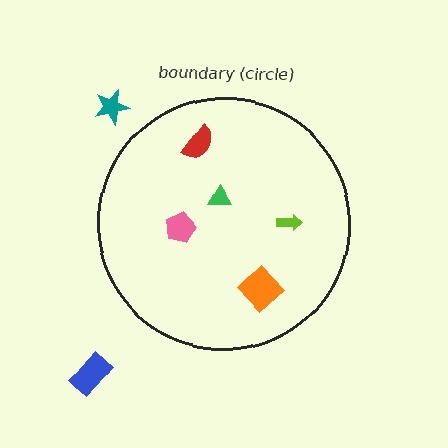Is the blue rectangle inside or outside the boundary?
Outside.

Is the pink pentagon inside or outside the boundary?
Inside.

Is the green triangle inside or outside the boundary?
Inside.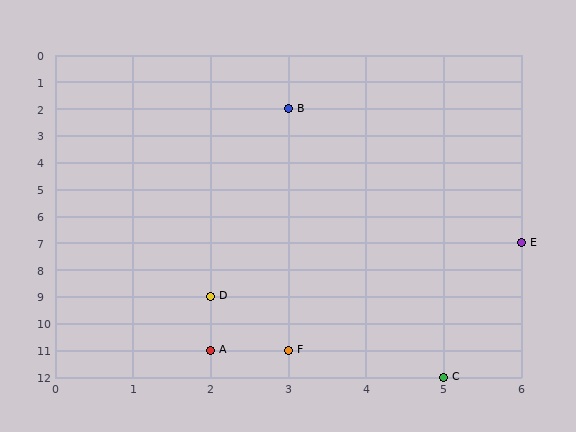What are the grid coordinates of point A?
Point A is at grid coordinates (2, 11).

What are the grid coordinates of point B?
Point B is at grid coordinates (3, 2).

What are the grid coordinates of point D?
Point D is at grid coordinates (2, 9).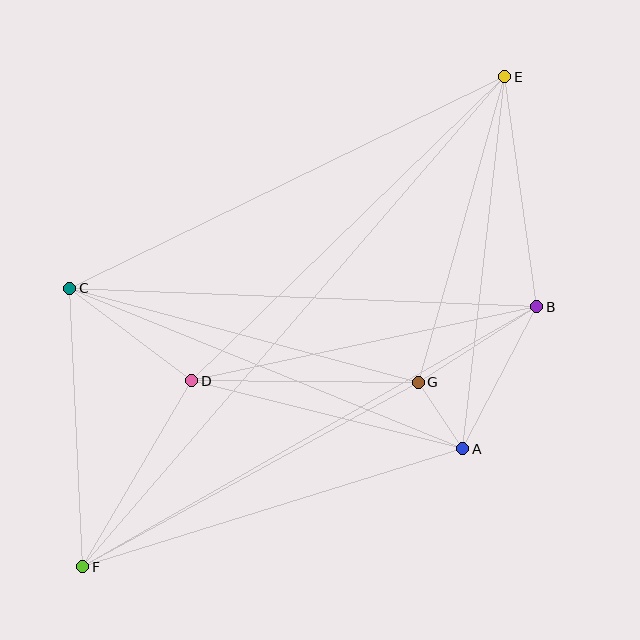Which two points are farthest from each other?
Points E and F are farthest from each other.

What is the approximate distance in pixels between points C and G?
The distance between C and G is approximately 361 pixels.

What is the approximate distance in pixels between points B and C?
The distance between B and C is approximately 467 pixels.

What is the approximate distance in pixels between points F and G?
The distance between F and G is approximately 383 pixels.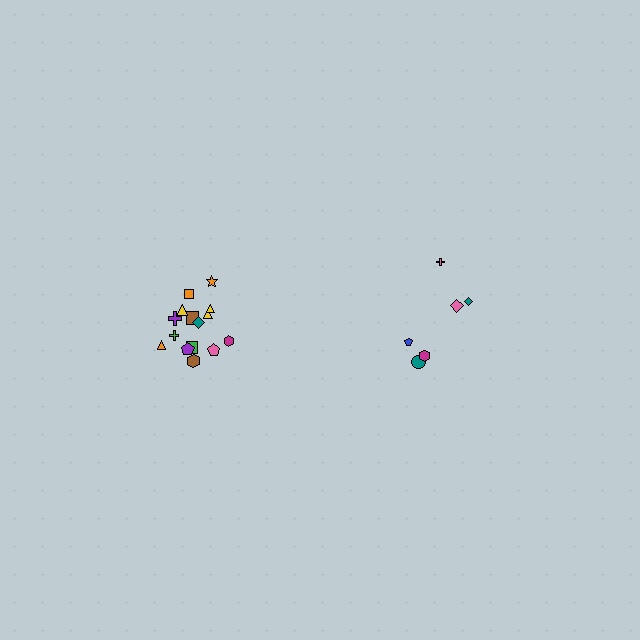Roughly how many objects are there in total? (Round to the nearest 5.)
Roughly 20 objects in total.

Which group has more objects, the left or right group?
The left group.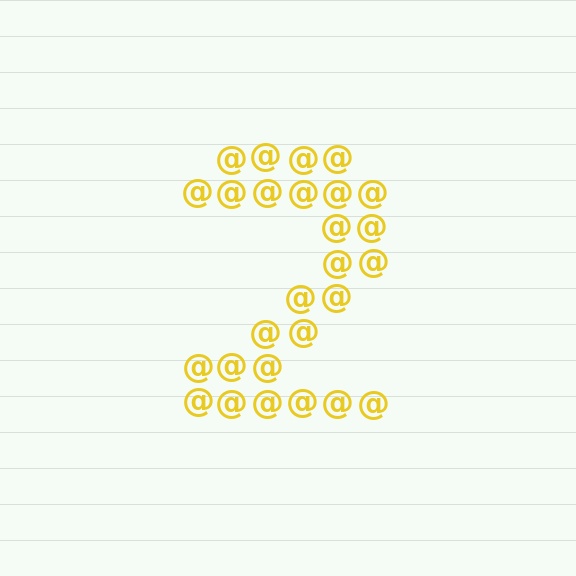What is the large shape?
The large shape is the digit 2.